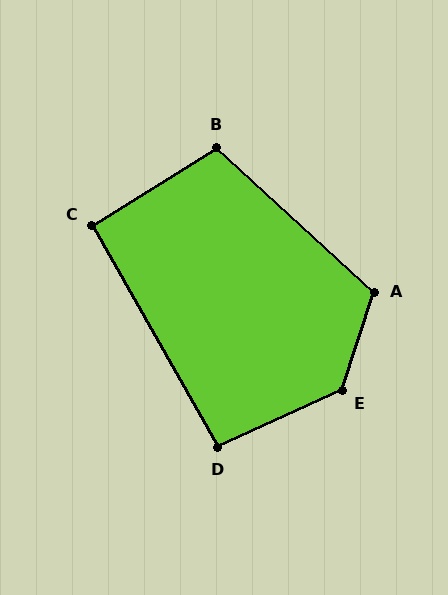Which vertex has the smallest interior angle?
C, at approximately 93 degrees.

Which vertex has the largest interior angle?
E, at approximately 133 degrees.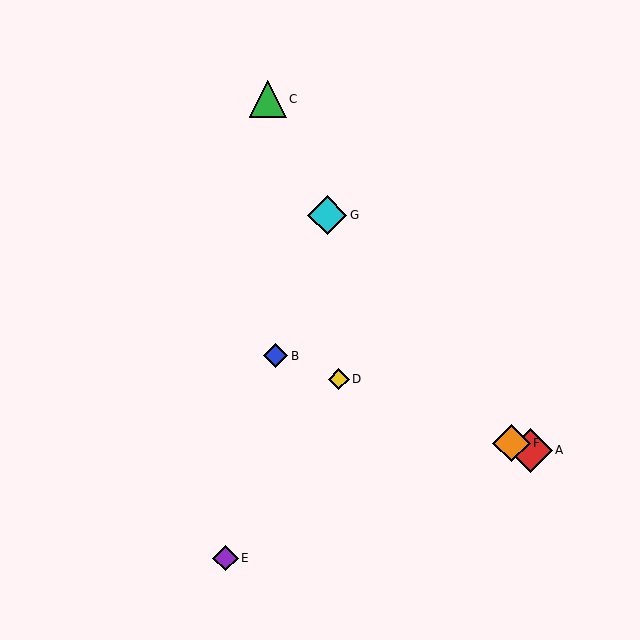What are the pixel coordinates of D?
Object D is at (339, 379).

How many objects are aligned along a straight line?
4 objects (A, B, D, F) are aligned along a straight line.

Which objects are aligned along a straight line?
Objects A, B, D, F are aligned along a straight line.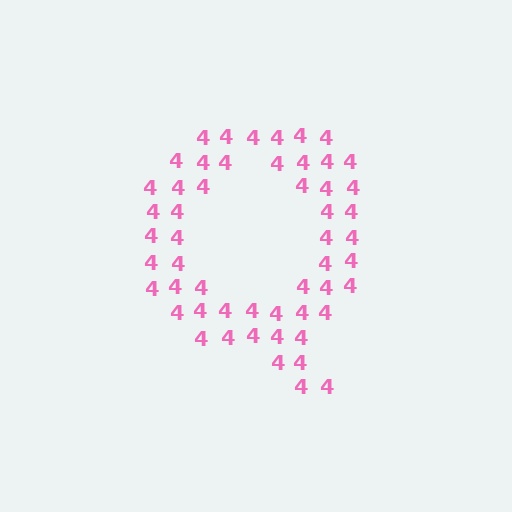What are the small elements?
The small elements are digit 4's.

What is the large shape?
The large shape is the letter Q.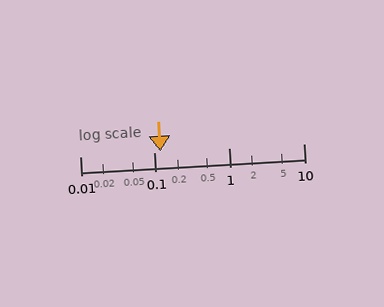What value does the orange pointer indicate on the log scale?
The pointer indicates approximately 0.12.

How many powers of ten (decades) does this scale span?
The scale spans 3 decades, from 0.01 to 10.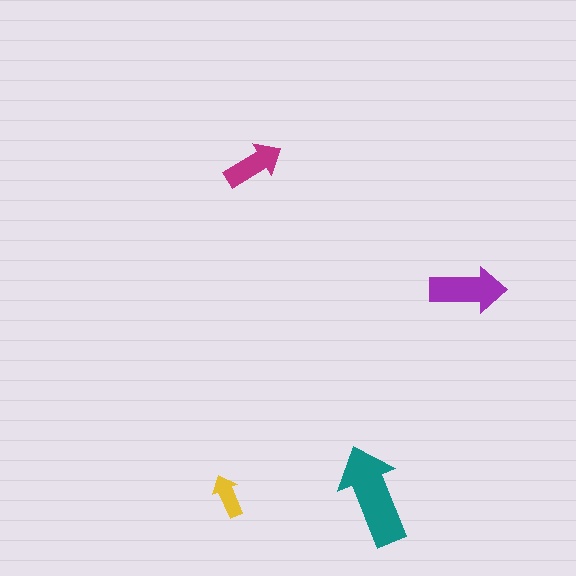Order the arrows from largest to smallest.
the teal one, the purple one, the magenta one, the yellow one.